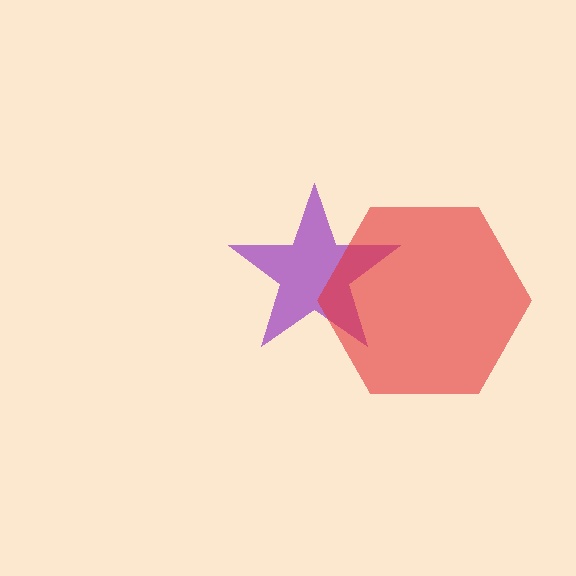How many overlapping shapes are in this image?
There are 2 overlapping shapes in the image.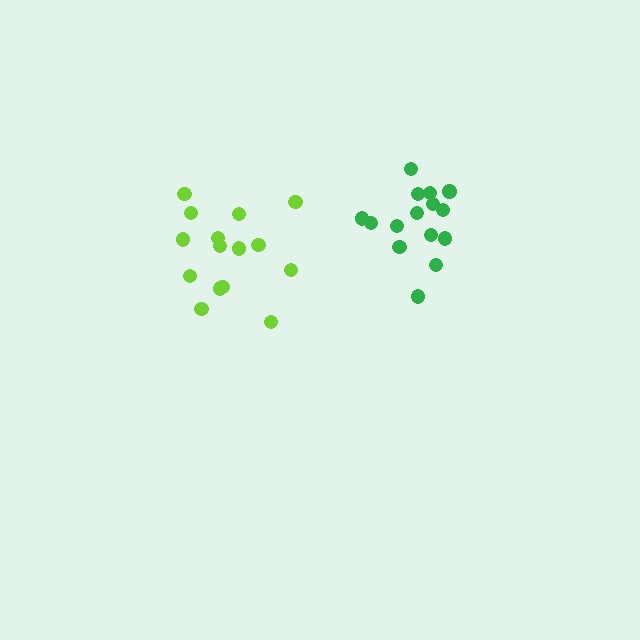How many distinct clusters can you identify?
There are 2 distinct clusters.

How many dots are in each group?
Group 1: 15 dots, Group 2: 15 dots (30 total).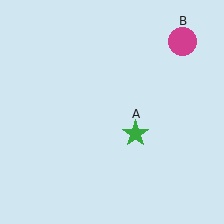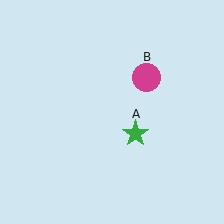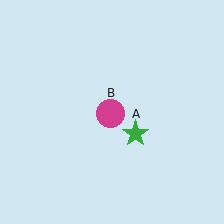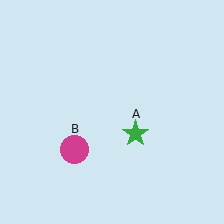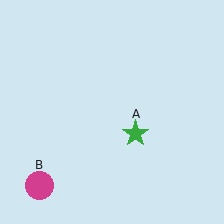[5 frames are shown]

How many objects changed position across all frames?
1 object changed position: magenta circle (object B).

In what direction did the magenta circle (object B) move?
The magenta circle (object B) moved down and to the left.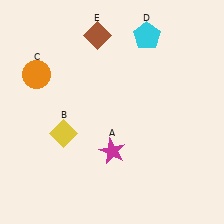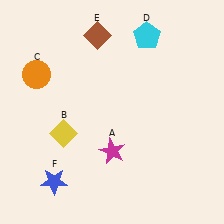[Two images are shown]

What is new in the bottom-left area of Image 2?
A blue star (F) was added in the bottom-left area of Image 2.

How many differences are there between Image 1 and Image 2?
There is 1 difference between the two images.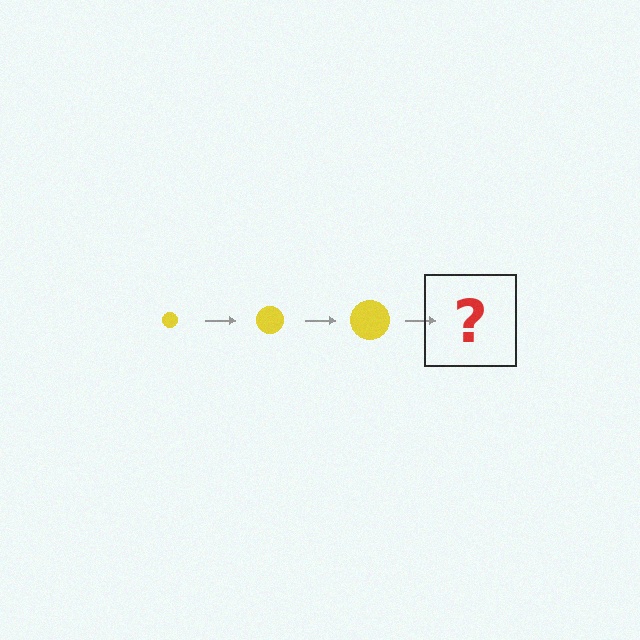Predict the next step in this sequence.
The next step is a yellow circle, larger than the previous one.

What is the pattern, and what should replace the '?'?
The pattern is that the circle gets progressively larger each step. The '?' should be a yellow circle, larger than the previous one.